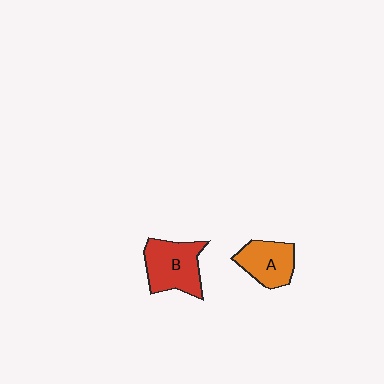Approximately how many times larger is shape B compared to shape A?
Approximately 1.3 times.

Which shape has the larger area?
Shape B (red).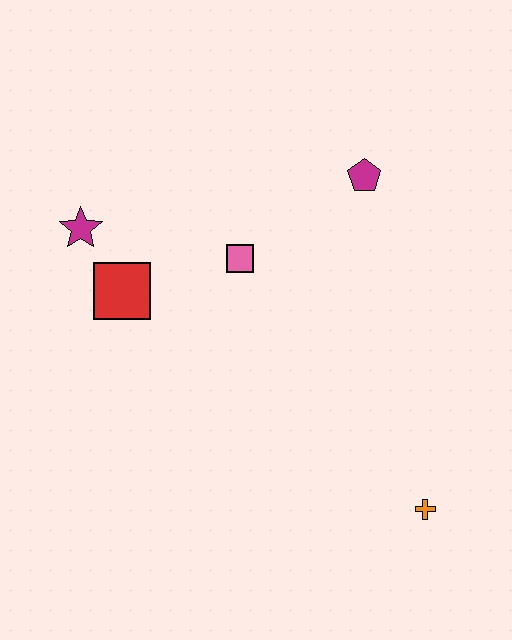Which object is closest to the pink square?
The red square is closest to the pink square.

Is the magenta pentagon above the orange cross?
Yes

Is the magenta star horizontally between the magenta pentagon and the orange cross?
No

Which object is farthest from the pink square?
The orange cross is farthest from the pink square.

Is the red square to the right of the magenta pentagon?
No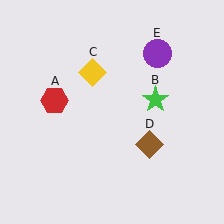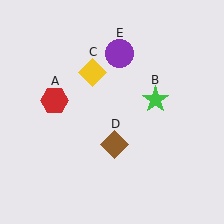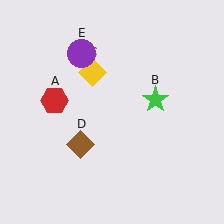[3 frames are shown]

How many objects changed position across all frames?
2 objects changed position: brown diamond (object D), purple circle (object E).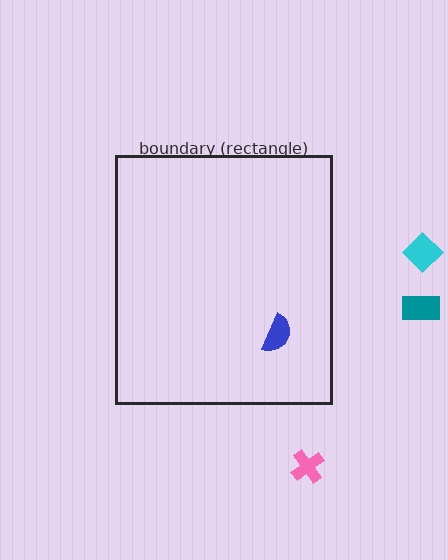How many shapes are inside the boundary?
1 inside, 3 outside.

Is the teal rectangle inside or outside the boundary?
Outside.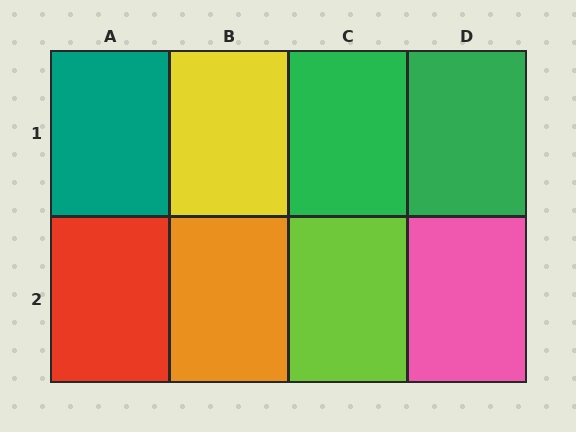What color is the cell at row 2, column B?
Orange.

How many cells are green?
2 cells are green.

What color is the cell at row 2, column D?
Pink.